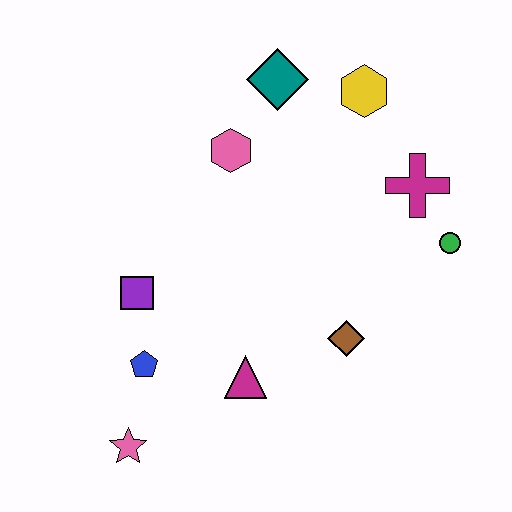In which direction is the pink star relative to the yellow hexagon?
The pink star is below the yellow hexagon.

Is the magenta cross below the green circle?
No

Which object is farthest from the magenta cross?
The pink star is farthest from the magenta cross.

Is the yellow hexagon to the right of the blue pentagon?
Yes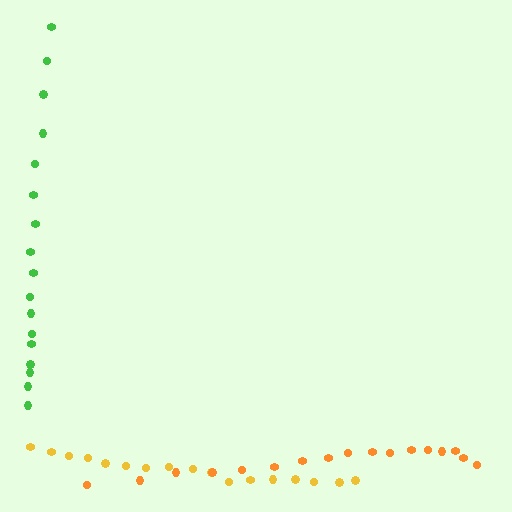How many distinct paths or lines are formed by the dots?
There are 3 distinct paths.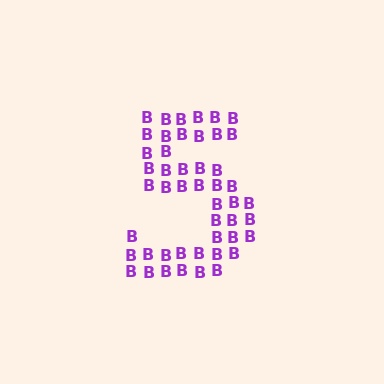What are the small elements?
The small elements are letter B's.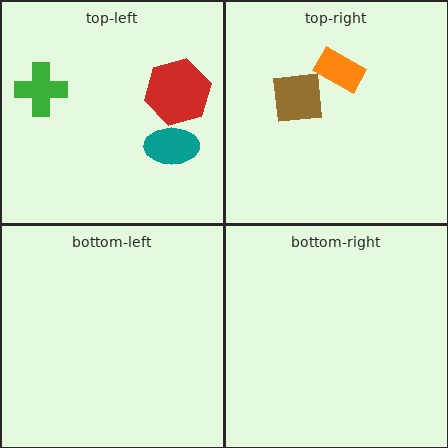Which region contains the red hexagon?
The top-left region.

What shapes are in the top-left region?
The red hexagon, the teal ellipse, the green cross.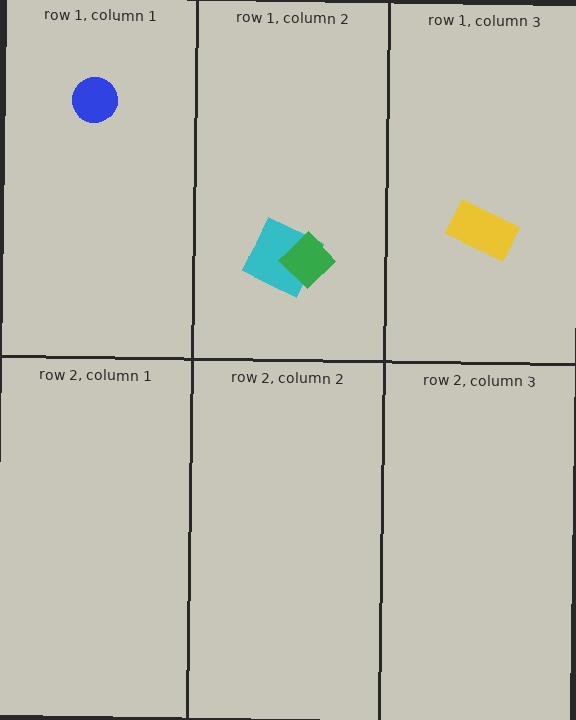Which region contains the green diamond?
The row 1, column 2 region.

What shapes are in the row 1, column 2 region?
The cyan square, the green diamond.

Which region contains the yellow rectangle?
The row 1, column 3 region.